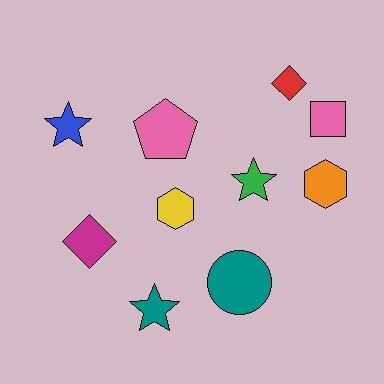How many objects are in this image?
There are 10 objects.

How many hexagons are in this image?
There are 2 hexagons.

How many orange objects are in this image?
There is 1 orange object.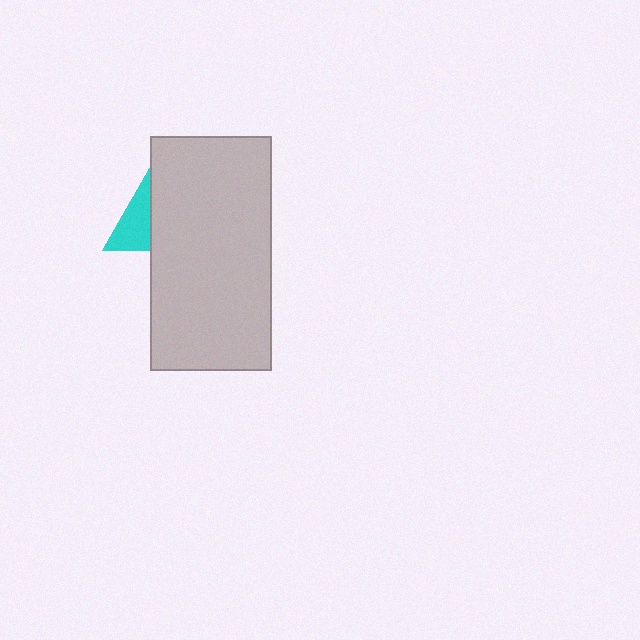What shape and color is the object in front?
The object in front is a light gray rectangle.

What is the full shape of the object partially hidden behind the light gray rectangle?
The partially hidden object is a cyan triangle.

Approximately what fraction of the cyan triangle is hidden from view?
Roughly 68% of the cyan triangle is hidden behind the light gray rectangle.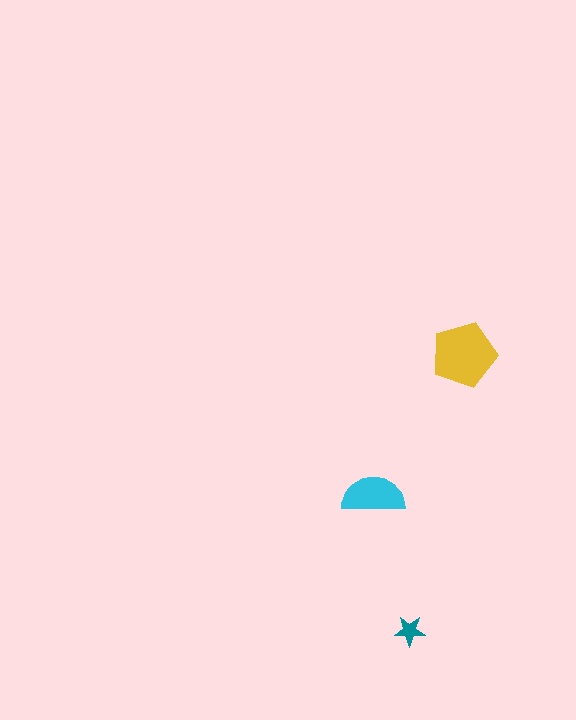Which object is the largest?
The yellow pentagon.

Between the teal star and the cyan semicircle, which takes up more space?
The cyan semicircle.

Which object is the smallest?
The teal star.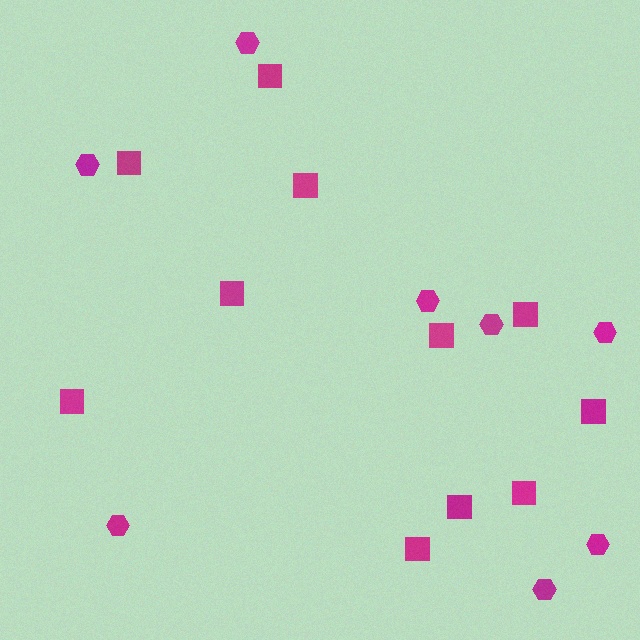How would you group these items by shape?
There are 2 groups: one group of hexagons (8) and one group of squares (11).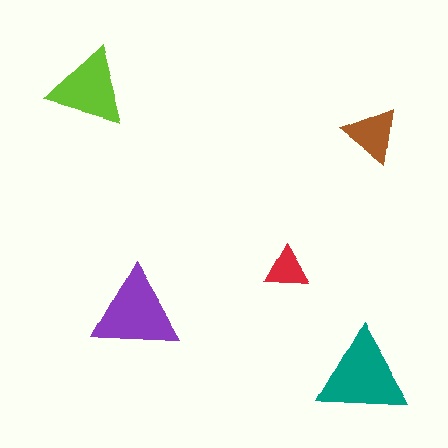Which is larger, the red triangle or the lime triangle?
The lime one.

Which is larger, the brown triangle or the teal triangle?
The teal one.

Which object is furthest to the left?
The lime triangle is leftmost.